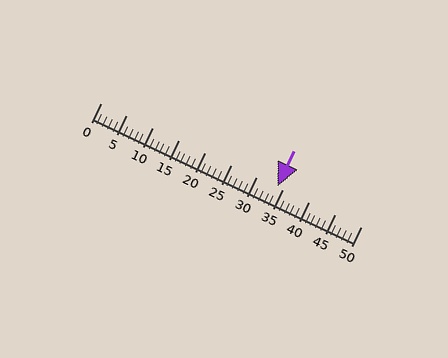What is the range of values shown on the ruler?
The ruler shows values from 0 to 50.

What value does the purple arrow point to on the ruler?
The purple arrow points to approximately 34.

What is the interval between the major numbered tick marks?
The major tick marks are spaced 5 units apart.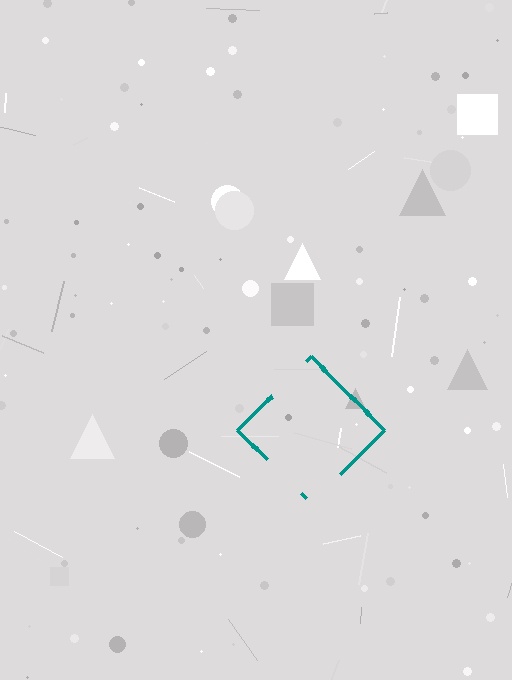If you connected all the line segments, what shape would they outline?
They would outline a diamond.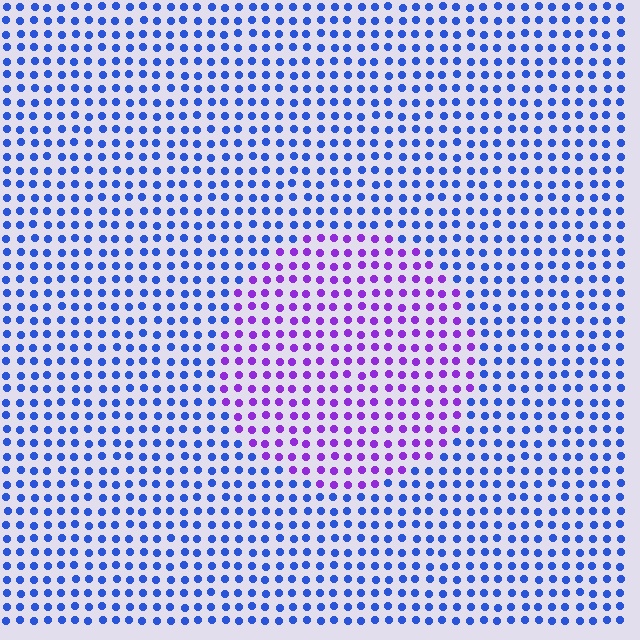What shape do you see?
I see a circle.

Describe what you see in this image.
The image is filled with small blue elements in a uniform arrangement. A circle-shaped region is visible where the elements are tinted to a slightly different hue, forming a subtle color boundary.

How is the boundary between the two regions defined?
The boundary is defined purely by a slight shift in hue (about 50 degrees). Spacing, size, and orientation are identical on both sides.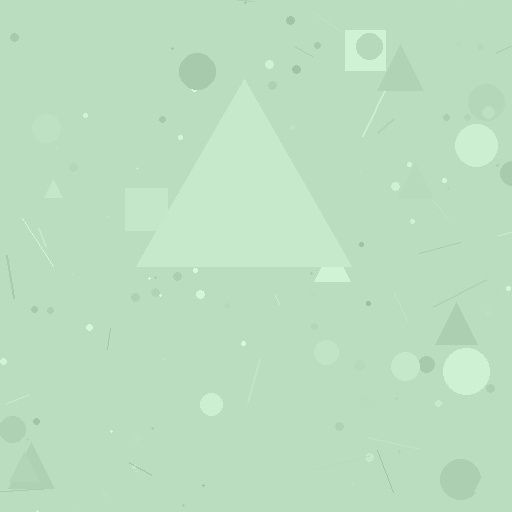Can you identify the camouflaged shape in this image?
The camouflaged shape is a triangle.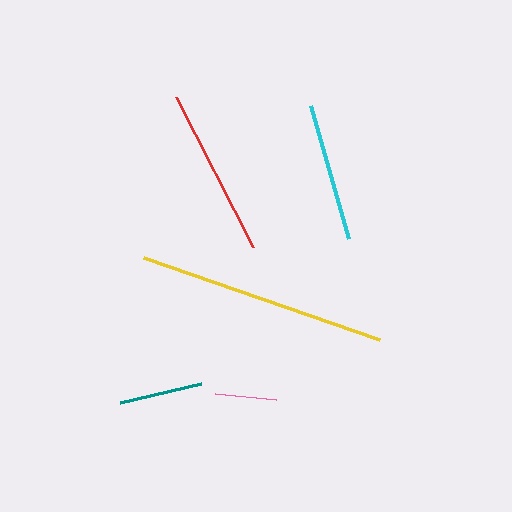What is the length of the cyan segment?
The cyan segment is approximately 139 pixels long.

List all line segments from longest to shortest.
From longest to shortest: yellow, red, cyan, teal, pink.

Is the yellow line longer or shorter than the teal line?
The yellow line is longer than the teal line.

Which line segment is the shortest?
The pink line is the shortest at approximately 61 pixels.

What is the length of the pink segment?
The pink segment is approximately 61 pixels long.